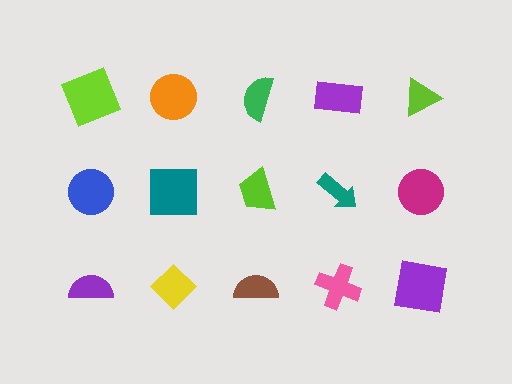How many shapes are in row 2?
5 shapes.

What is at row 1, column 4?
A purple rectangle.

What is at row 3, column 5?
A purple square.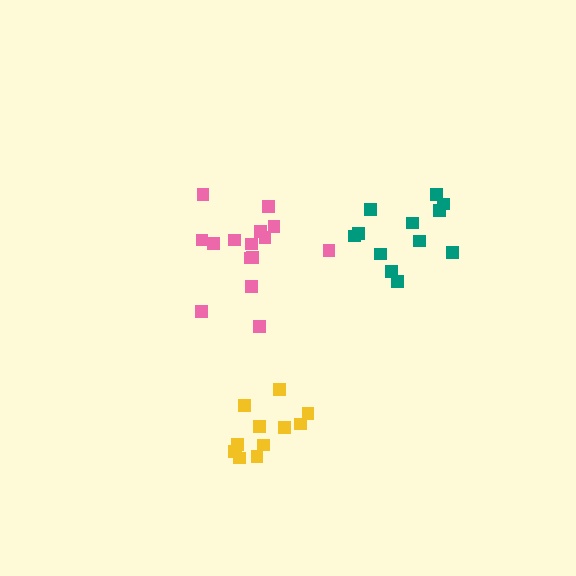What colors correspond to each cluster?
The clusters are colored: teal, pink, yellow.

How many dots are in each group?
Group 1: 12 dots, Group 2: 15 dots, Group 3: 12 dots (39 total).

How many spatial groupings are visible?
There are 3 spatial groupings.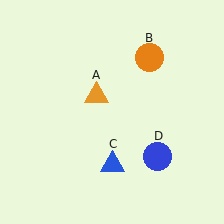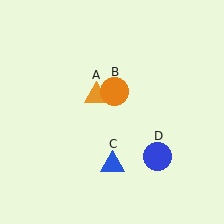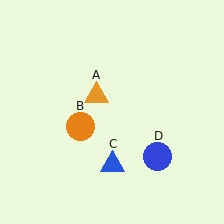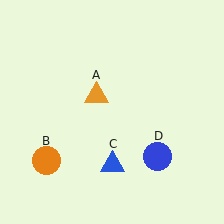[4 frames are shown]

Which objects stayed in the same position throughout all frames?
Orange triangle (object A) and blue triangle (object C) and blue circle (object D) remained stationary.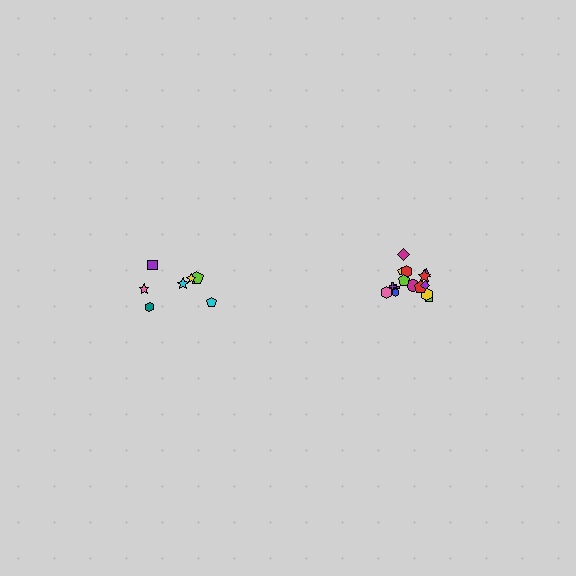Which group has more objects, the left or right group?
The right group.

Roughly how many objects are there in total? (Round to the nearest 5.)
Roughly 20 objects in total.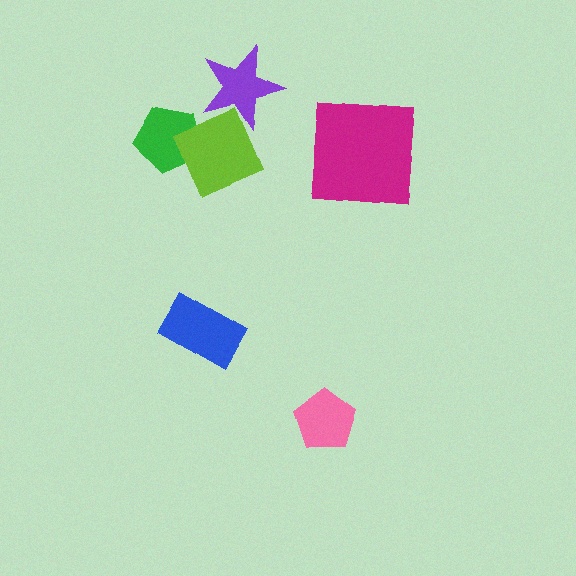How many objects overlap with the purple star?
1 object overlaps with the purple star.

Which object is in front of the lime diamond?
The purple star is in front of the lime diamond.